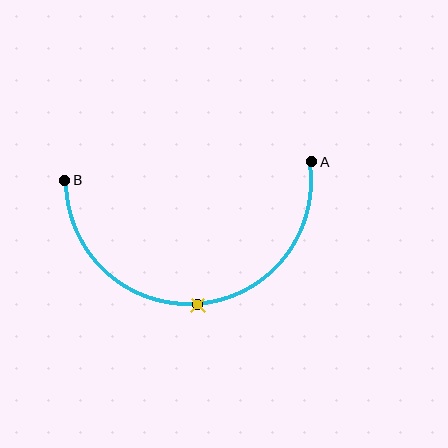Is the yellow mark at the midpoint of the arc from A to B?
Yes. The yellow mark lies on the arc at equal arc-length from both A and B — it is the arc midpoint.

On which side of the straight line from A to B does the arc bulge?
The arc bulges below the straight line connecting A and B.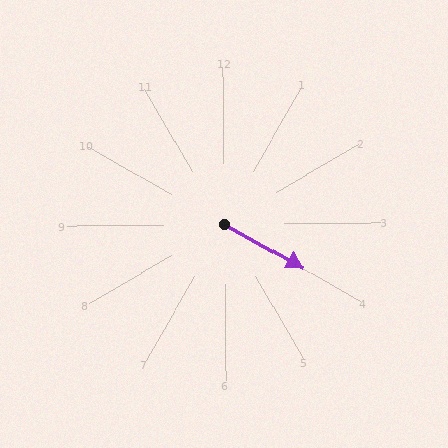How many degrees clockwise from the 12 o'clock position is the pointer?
Approximately 119 degrees.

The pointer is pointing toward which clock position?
Roughly 4 o'clock.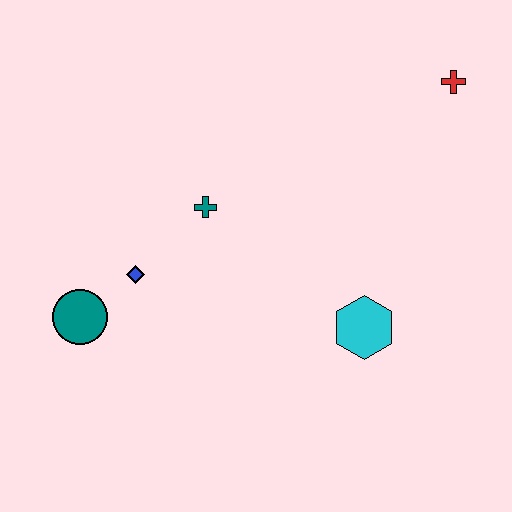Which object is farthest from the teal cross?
The red cross is farthest from the teal cross.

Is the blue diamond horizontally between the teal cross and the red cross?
No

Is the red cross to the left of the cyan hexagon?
No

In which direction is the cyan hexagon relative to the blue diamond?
The cyan hexagon is to the right of the blue diamond.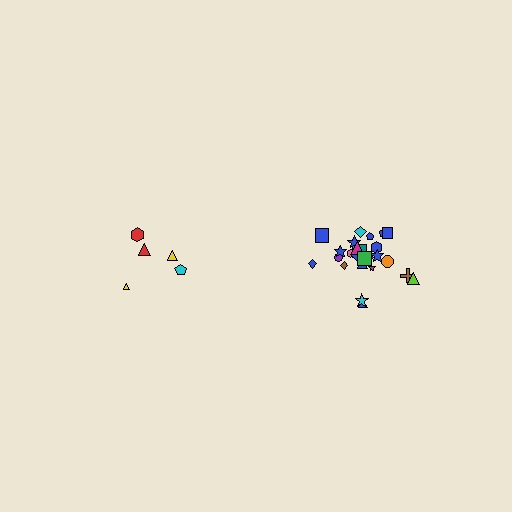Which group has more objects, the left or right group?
The right group.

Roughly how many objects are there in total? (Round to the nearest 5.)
Roughly 30 objects in total.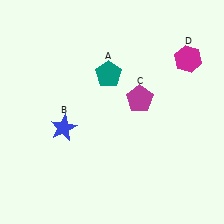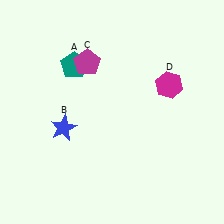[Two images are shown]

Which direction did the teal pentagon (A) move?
The teal pentagon (A) moved left.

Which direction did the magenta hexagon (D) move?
The magenta hexagon (D) moved down.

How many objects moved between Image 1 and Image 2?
3 objects moved between the two images.